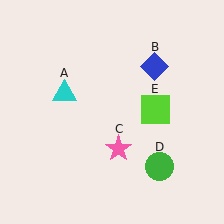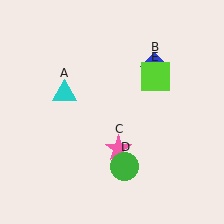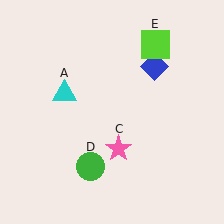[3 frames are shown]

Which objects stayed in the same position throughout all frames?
Cyan triangle (object A) and blue diamond (object B) and pink star (object C) remained stationary.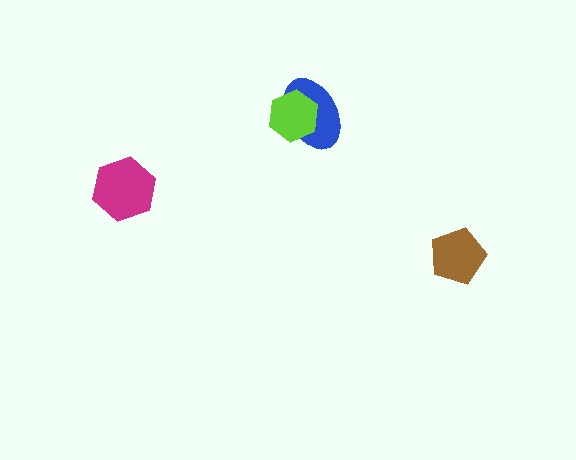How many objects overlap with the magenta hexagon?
0 objects overlap with the magenta hexagon.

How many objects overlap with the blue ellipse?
1 object overlaps with the blue ellipse.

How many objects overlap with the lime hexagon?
1 object overlaps with the lime hexagon.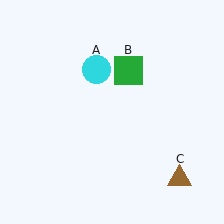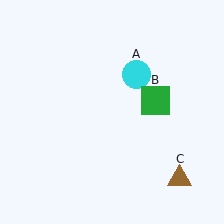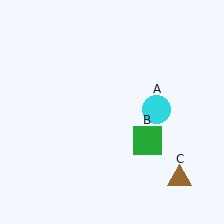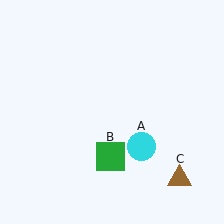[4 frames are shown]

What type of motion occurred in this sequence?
The cyan circle (object A), green square (object B) rotated clockwise around the center of the scene.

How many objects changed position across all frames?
2 objects changed position: cyan circle (object A), green square (object B).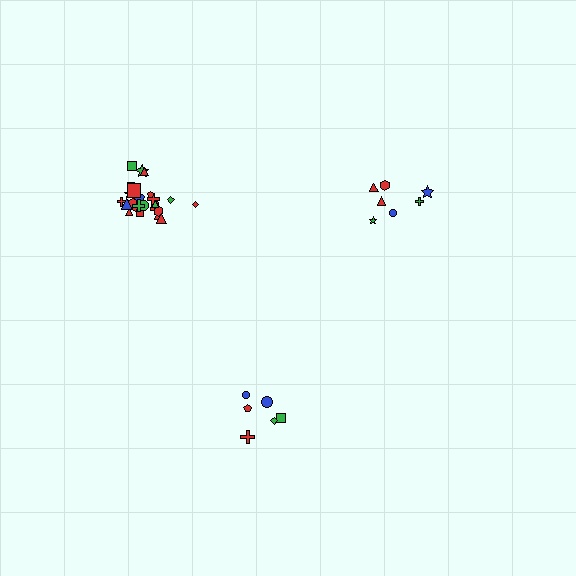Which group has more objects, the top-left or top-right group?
The top-left group.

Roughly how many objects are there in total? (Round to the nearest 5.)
Roughly 40 objects in total.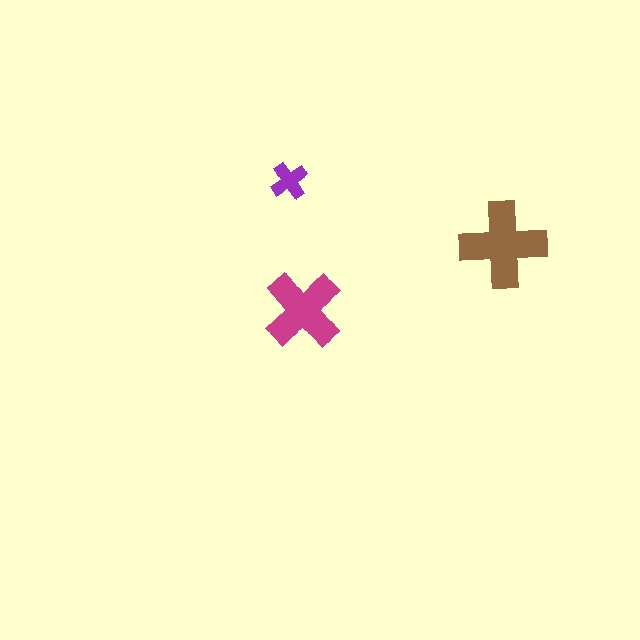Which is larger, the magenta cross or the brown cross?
The brown one.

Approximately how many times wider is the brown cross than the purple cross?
About 2.5 times wider.